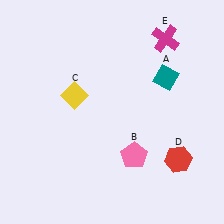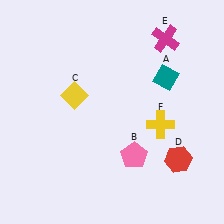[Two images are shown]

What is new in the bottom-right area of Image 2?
A yellow cross (F) was added in the bottom-right area of Image 2.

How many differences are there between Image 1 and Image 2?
There is 1 difference between the two images.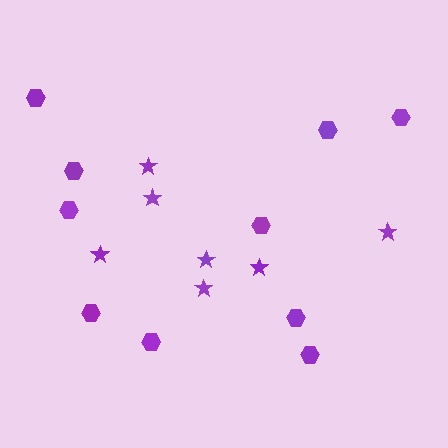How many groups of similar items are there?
There are 2 groups: one group of stars (7) and one group of hexagons (10).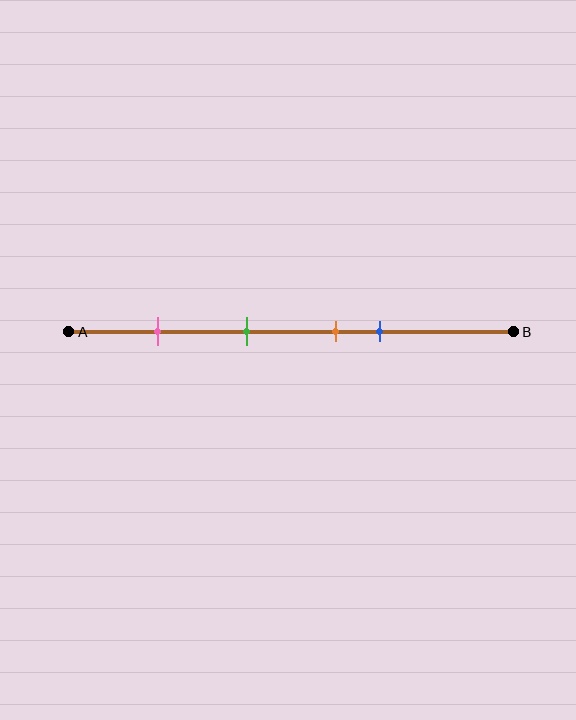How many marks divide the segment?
There are 4 marks dividing the segment.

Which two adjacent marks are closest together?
The orange and blue marks are the closest adjacent pair.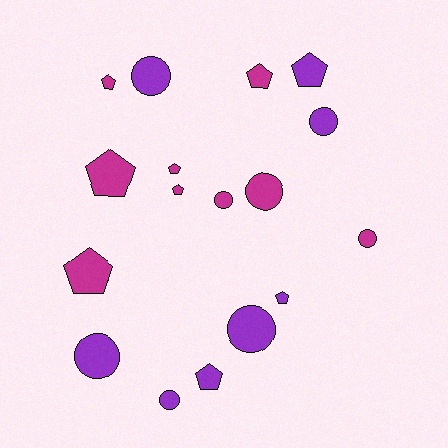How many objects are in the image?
There are 17 objects.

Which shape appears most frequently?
Pentagon, with 9 objects.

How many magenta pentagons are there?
There are 6 magenta pentagons.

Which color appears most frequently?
Magenta, with 9 objects.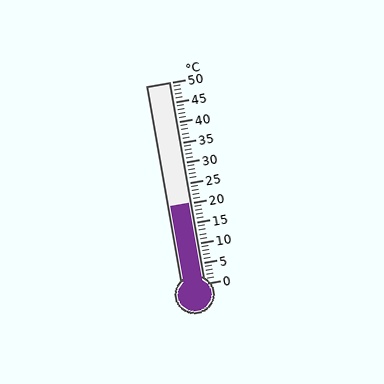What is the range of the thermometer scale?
The thermometer scale ranges from 0°C to 50°C.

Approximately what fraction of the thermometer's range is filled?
The thermometer is filled to approximately 40% of its range.